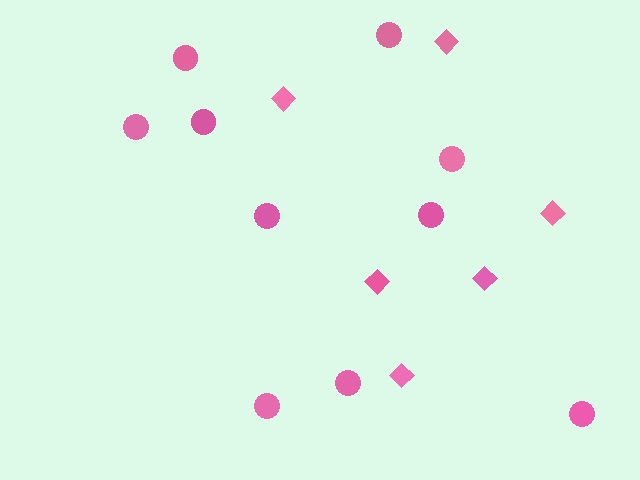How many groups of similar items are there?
There are 2 groups: one group of diamonds (6) and one group of circles (10).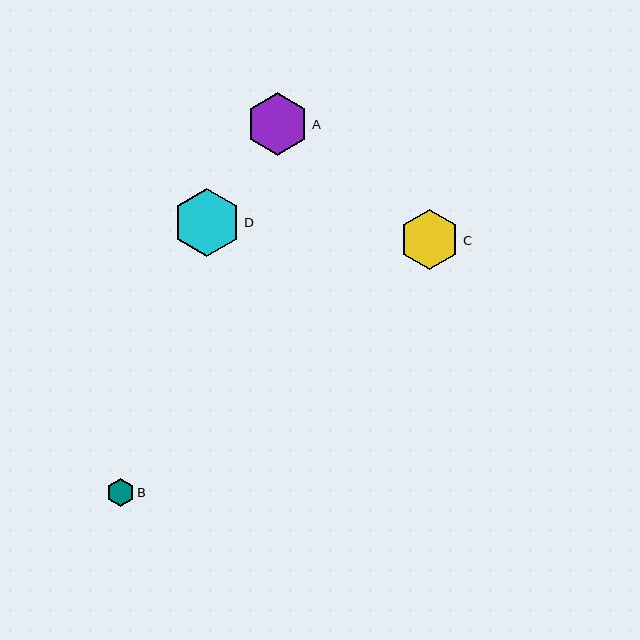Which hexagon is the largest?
Hexagon D is the largest with a size of approximately 68 pixels.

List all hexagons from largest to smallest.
From largest to smallest: D, A, C, B.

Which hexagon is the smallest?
Hexagon B is the smallest with a size of approximately 28 pixels.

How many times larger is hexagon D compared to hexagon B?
Hexagon D is approximately 2.4 times the size of hexagon B.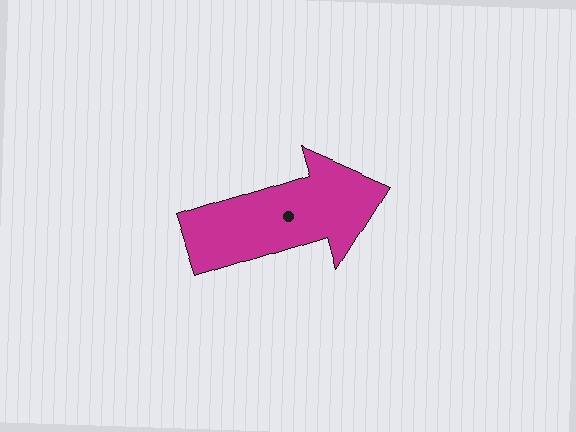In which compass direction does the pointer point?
East.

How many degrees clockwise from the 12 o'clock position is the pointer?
Approximately 73 degrees.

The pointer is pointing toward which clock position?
Roughly 2 o'clock.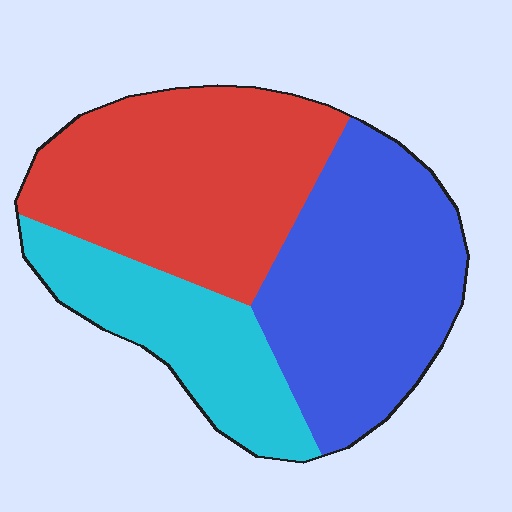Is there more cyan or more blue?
Blue.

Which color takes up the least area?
Cyan, at roughly 25%.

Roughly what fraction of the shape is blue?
Blue takes up about three eighths (3/8) of the shape.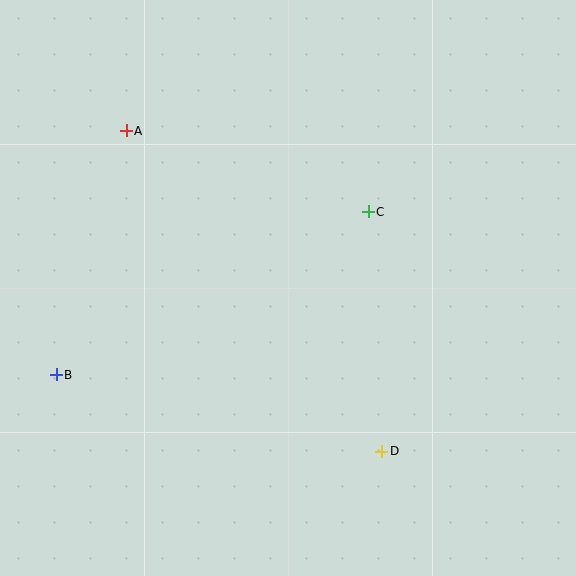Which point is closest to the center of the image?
Point C at (368, 212) is closest to the center.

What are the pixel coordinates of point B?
Point B is at (56, 375).